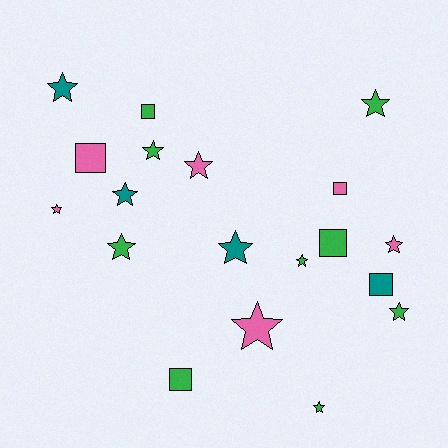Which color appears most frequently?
Green, with 9 objects.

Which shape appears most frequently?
Star, with 13 objects.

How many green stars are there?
There are 6 green stars.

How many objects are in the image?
There are 19 objects.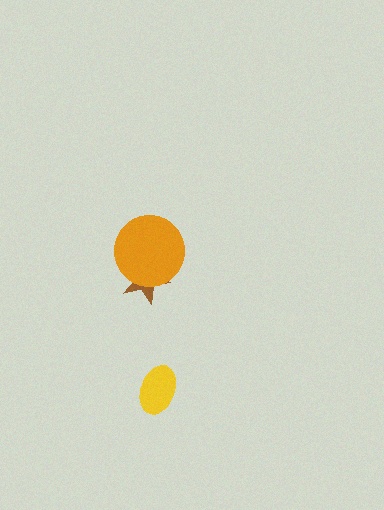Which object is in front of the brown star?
The orange circle is in front of the brown star.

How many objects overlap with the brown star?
1 object overlaps with the brown star.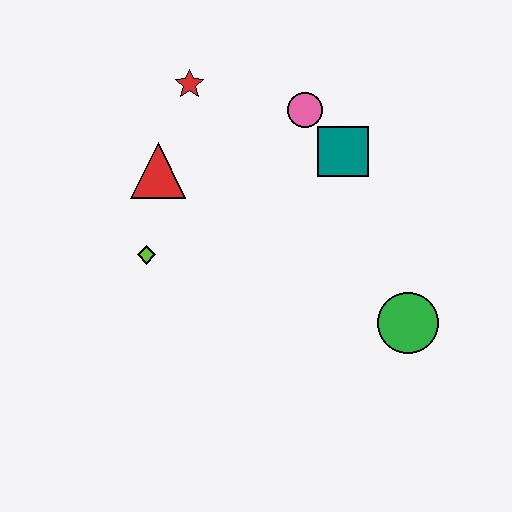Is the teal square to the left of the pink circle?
No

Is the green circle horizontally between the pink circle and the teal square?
No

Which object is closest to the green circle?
The teal square is closest to the green circle.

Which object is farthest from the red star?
The green circle is farthest from the red star.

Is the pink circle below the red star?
Yes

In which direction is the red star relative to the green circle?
The red star is above the green circle.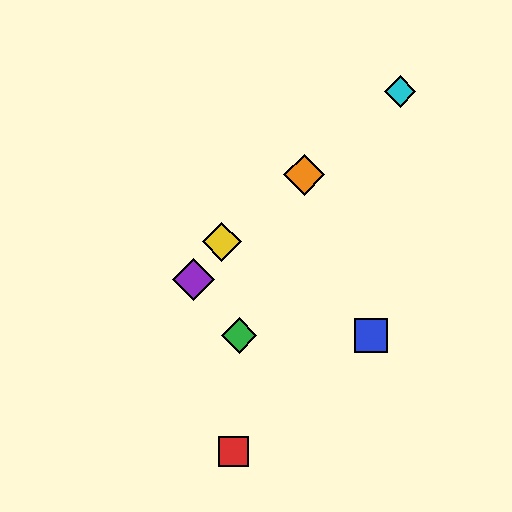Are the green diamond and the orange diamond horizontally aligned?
No, the green diamond is at y≈336 and the orange diamond is at y≈175.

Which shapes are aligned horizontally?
The blue square, the green diamond are aligned horizontally.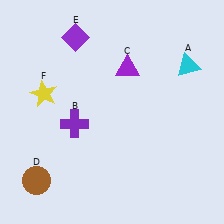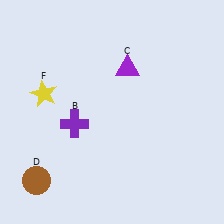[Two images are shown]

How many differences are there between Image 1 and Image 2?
There are 2 differences between the two images.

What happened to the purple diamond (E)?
The purple diamond (E) was removed in Image 2. It was in the top-left area of Image 1.